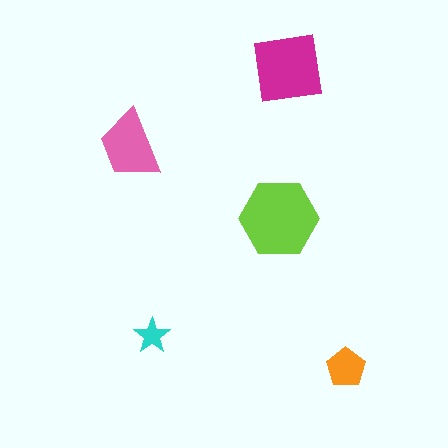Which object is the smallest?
The cyan star.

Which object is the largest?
The lime hexagon.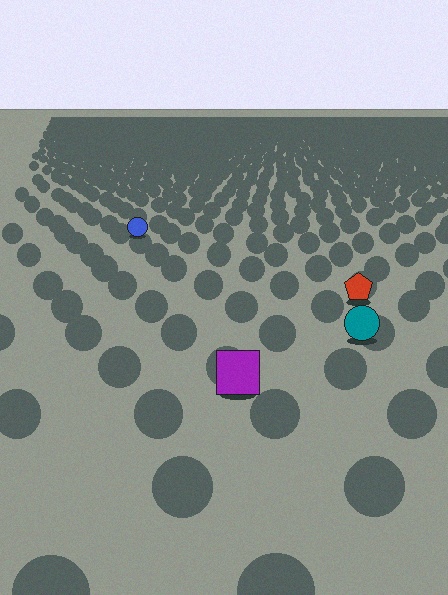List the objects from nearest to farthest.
From nearest to farthest: the purple square, the teal circle, the red pentagon, the blue circle.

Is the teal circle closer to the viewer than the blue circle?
Yes. The teal circle is closer — you can tell from the texture gradient: the ground texture is coarser near it.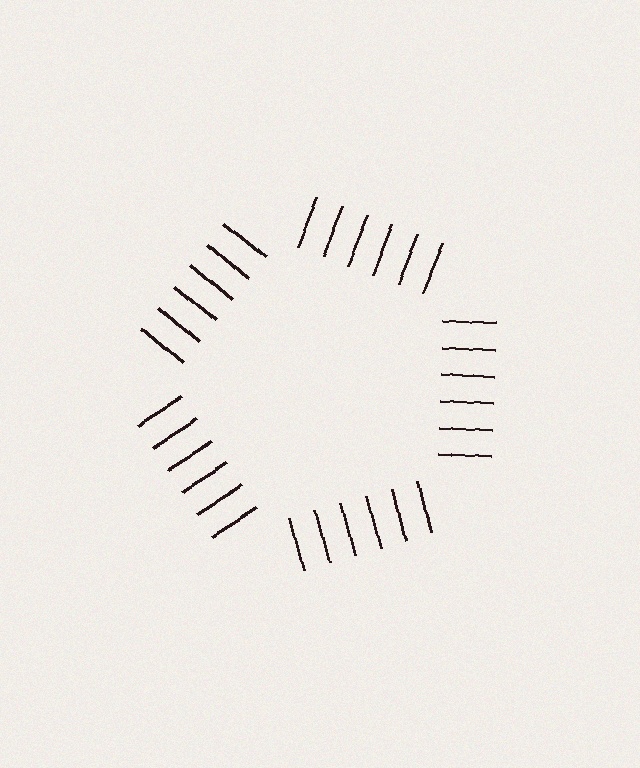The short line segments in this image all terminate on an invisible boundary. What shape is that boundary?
An illusory pentagon — the line segments terminate on its edges but no continuous stroke is drawn.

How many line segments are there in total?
30 — 6 along each of the 5 edges.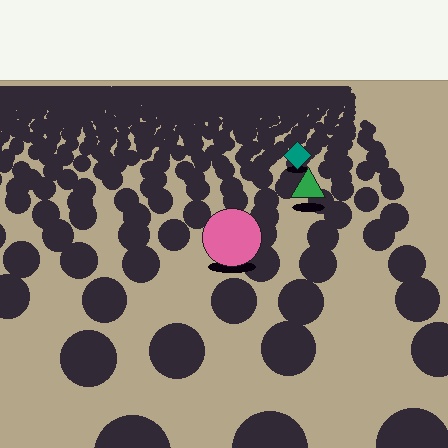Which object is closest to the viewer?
The pink circle is closest. The texture marks near it are larger and more spread out.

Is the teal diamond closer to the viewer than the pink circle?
No. The pink circle is closer — you can tell from the texture gradient: the ground texture is coarser near it.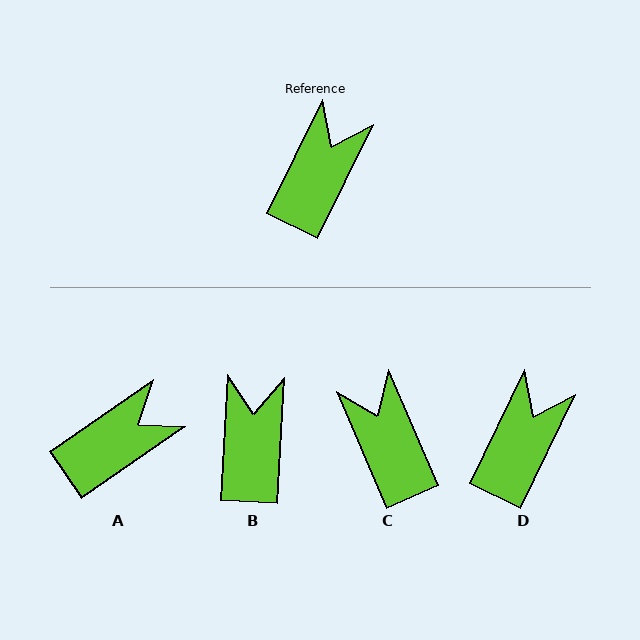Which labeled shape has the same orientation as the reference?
D.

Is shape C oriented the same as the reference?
No, it is off by about 49 degrees.